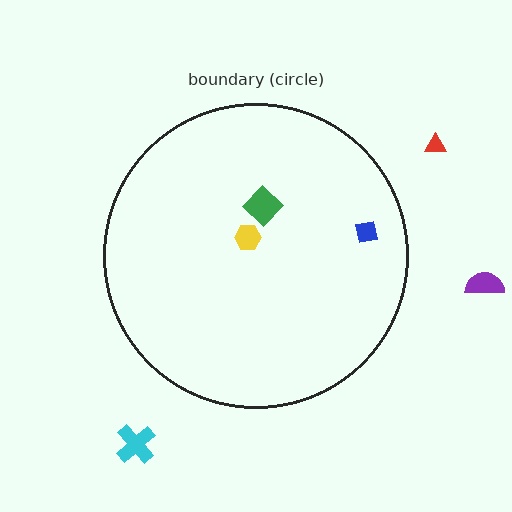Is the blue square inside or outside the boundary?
Inside.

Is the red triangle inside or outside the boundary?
Outside.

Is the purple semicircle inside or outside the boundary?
Outside.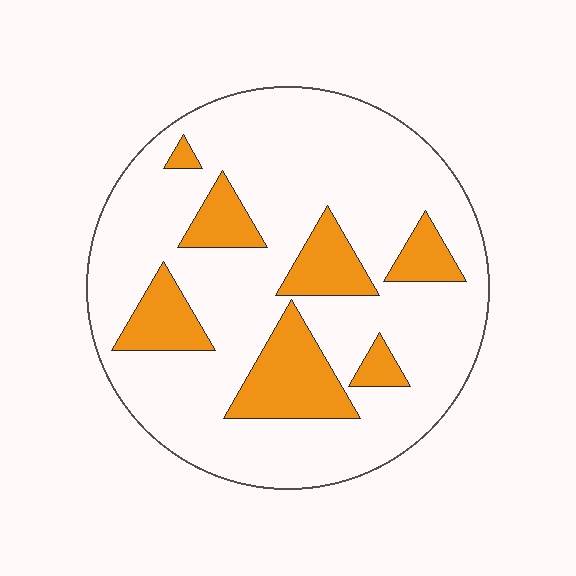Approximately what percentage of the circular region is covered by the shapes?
Approximately 20%.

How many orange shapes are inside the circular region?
7.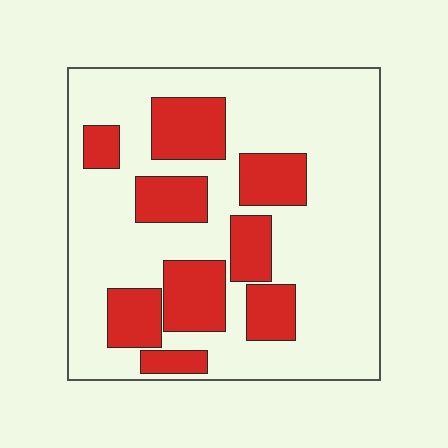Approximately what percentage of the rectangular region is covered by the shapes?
Approximately 30%.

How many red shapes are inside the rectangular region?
9.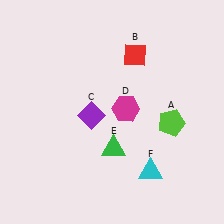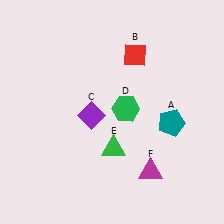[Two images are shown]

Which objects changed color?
A changed from lime to teal. D changed from magenta to green. F changed from cyan to magenta.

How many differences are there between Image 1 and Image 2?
There are 3 differences between the two images.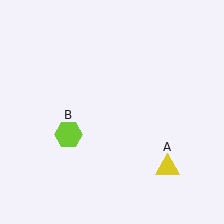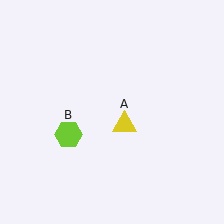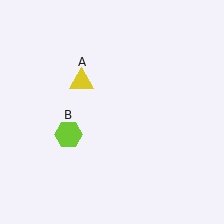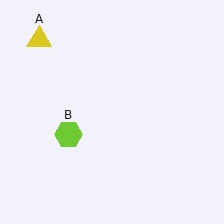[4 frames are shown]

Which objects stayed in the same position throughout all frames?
Lime hexagon (object B) remained stationary.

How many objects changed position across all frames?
1 object changed position: yellow triangle (object A).